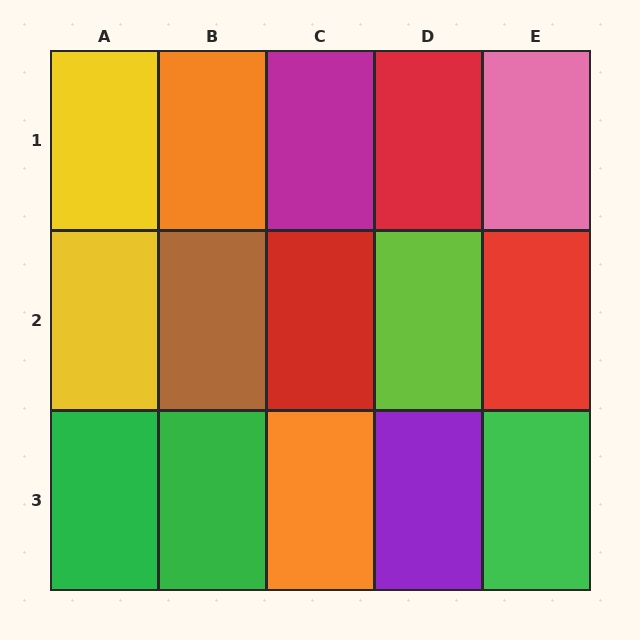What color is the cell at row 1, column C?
Magenta.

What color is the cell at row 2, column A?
Yellow.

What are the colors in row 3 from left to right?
Green, green, orange, purple, green.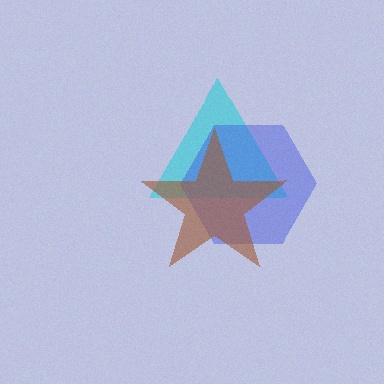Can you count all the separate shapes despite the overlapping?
Yes, there are 3 separate shapes.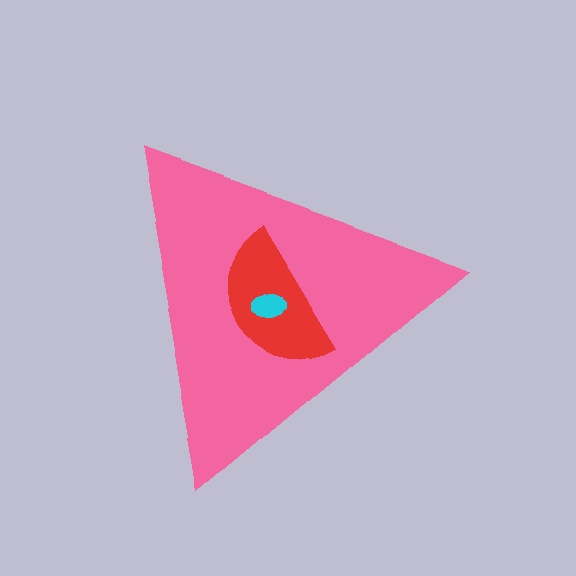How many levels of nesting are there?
3.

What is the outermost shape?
The pink triangle.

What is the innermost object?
The cyan ellipse.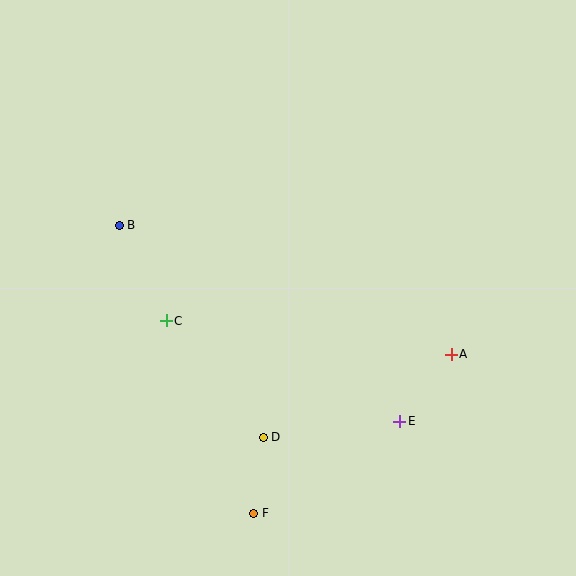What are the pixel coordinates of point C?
Point C is at (166, 321).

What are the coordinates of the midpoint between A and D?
The midpoint between A and D is at (357, 396).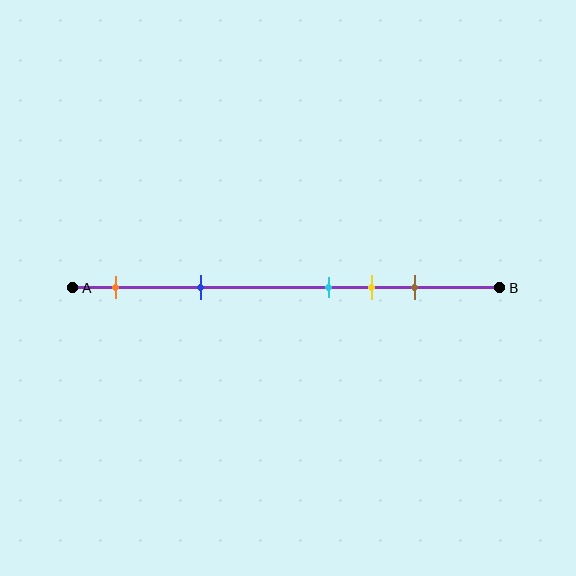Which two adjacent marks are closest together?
The cyan and yellow marks are the closest adjacent pair.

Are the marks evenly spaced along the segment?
No, the marks are not evenly spaced.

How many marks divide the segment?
There are 5 marks dividing the segment.